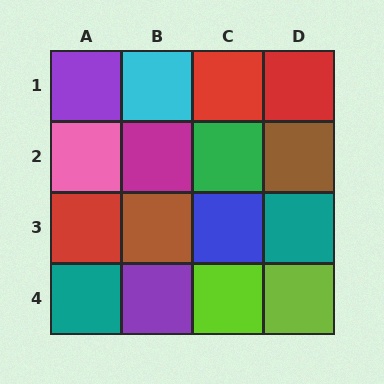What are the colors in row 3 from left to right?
Red, brown, blue, teal.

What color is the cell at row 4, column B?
Purple.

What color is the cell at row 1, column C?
Red.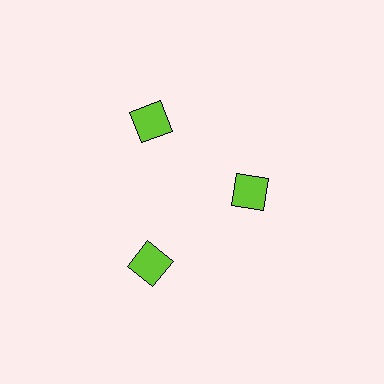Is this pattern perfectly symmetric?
No. The 3 lime squares are arranged in a ring, but one element near the 3 o'clock position is pulled inward toward the center, breaking the 3-fold rotational symmetry.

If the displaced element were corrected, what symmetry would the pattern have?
It would have 3-fold rotational symmetry — the pattern would map onto itself every 120 degrees.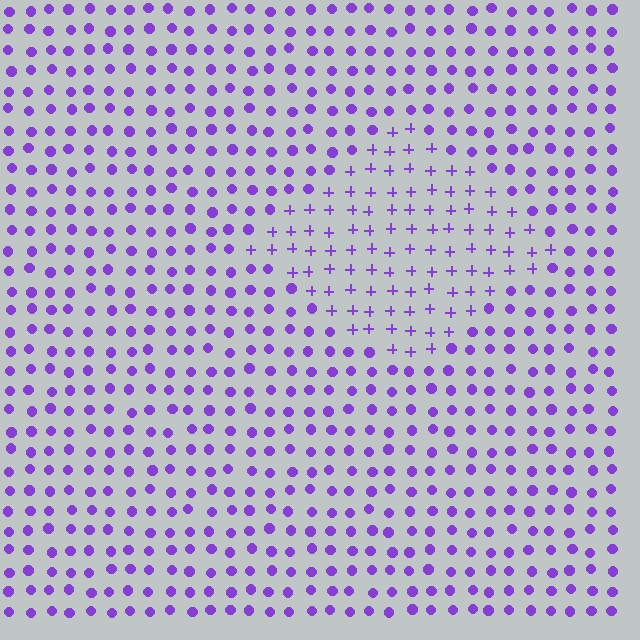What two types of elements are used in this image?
The image uses plus signs inside the diamond region and circles outside it.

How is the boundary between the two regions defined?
The boundary is defined by a change in element shape: plus signs inside vs. circles outside. All elements share the same color and spacing.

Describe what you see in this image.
The image is filled with small purple elements arranged in a uniform grid. A diamond-shaped region contains plus signs, while the surrounding area contains circles. The boundary is defined purely by the change in element shape.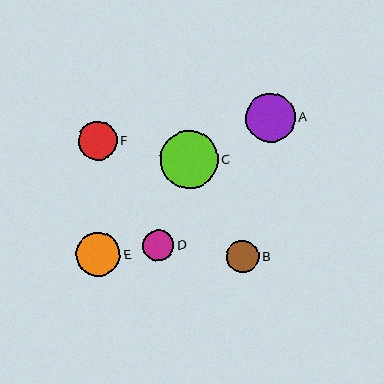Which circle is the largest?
Circle C is the largest with a size of approximately 58 pixels.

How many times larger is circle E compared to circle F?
Circle E is approximately 1.1 times the size of circle F.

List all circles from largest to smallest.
From largest to smallest: C, A, E, F, B, D.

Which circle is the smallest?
Circle D is the smallest with a size of approximately 31 pixels.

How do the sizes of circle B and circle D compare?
Circle B and circle D are approximately the same size.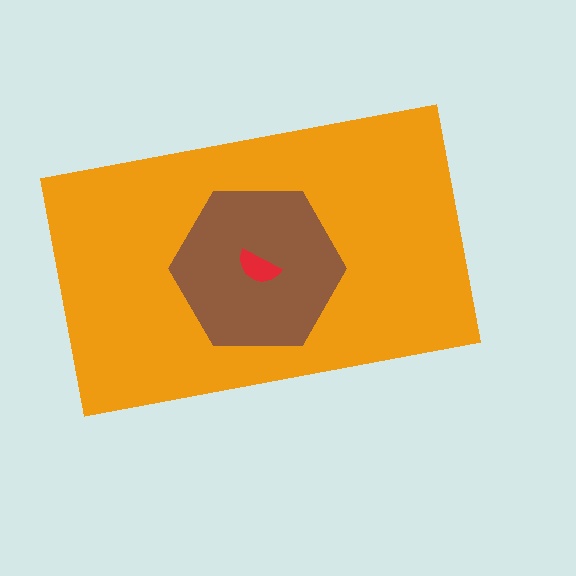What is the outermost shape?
The orange rectangle.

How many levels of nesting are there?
3.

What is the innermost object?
The red semicircle.